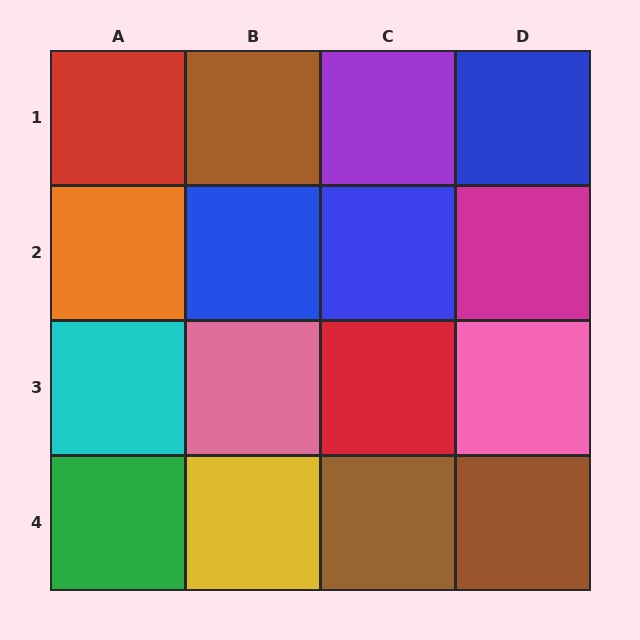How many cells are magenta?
1 cell is magenta.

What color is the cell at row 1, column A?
Red.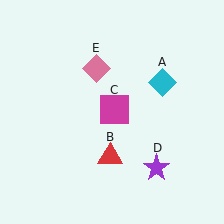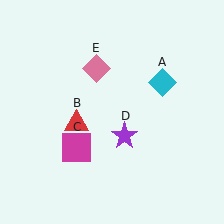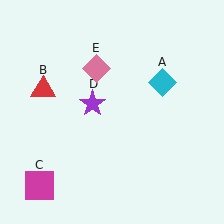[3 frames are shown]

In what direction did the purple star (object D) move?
The purple star (object D) moved up and to the left.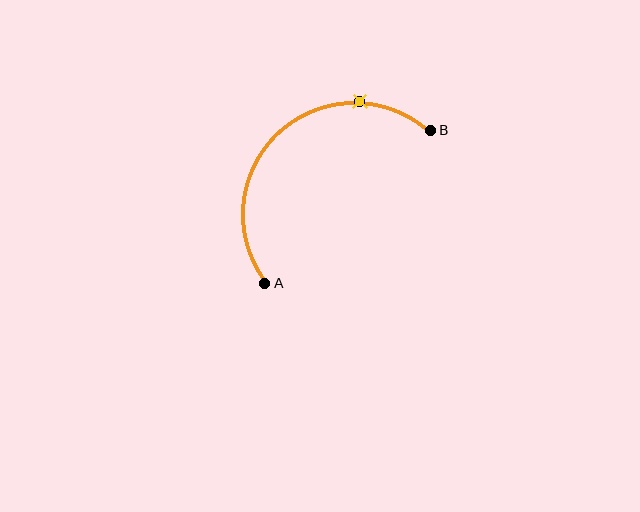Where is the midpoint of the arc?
The arc midpoint is the point on the curve farthest from the straight line joining A and B. It sits above and to the left of that line.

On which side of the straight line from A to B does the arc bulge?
The arc bulges above and to the left of the straight line connecting A and B.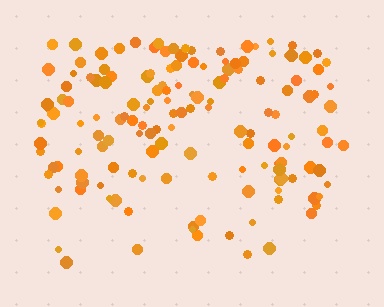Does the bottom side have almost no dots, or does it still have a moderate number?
Still a moderate number, just noticeably fewer than the top.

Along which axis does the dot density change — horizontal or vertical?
Vertical.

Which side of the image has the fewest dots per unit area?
The bottom.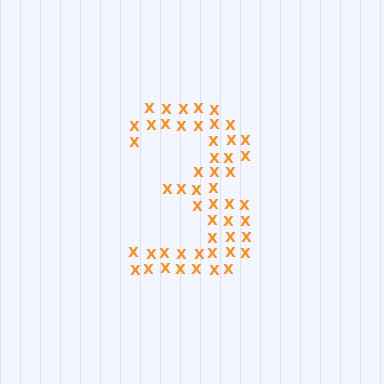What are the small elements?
The small elements are letter X's.